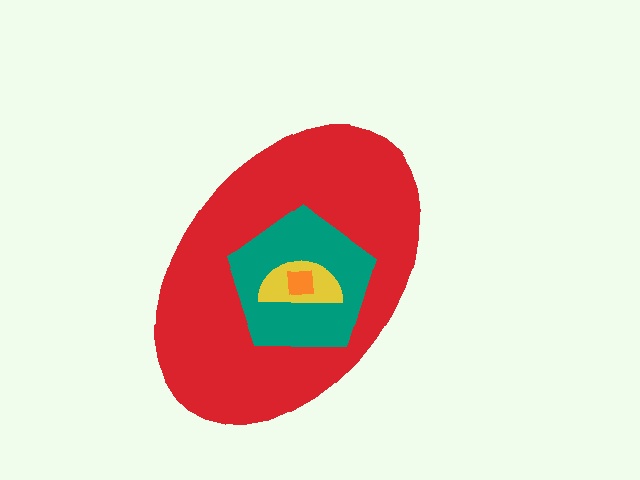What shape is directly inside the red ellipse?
The teal pentagon.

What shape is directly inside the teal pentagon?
The yellow semicircle.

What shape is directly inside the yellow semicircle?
The orange square.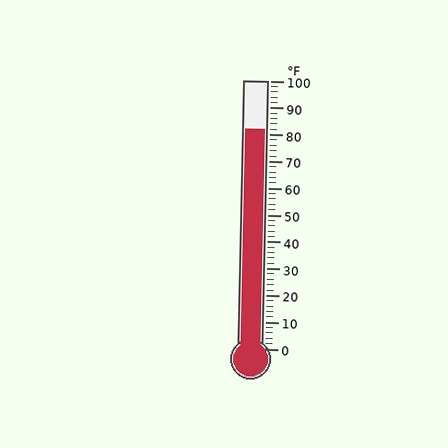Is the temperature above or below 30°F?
The temperature is above 30°F.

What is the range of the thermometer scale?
The thermometer scale ranges from 0°F to 100°F.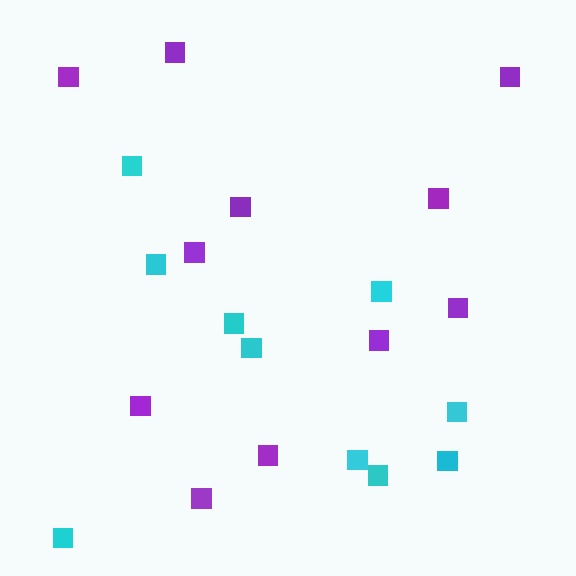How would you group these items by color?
There are 2 groups: one group of cyan squares (10) and one group of purple squares (11).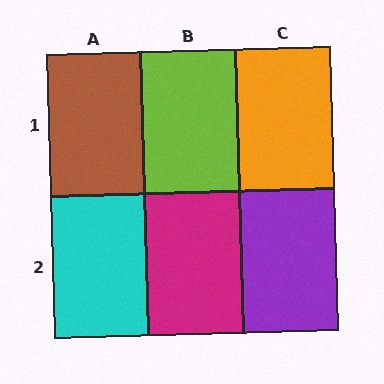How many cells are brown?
1 cell is brown.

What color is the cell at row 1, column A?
Brown.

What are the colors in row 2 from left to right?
Cyan, magenta, purple.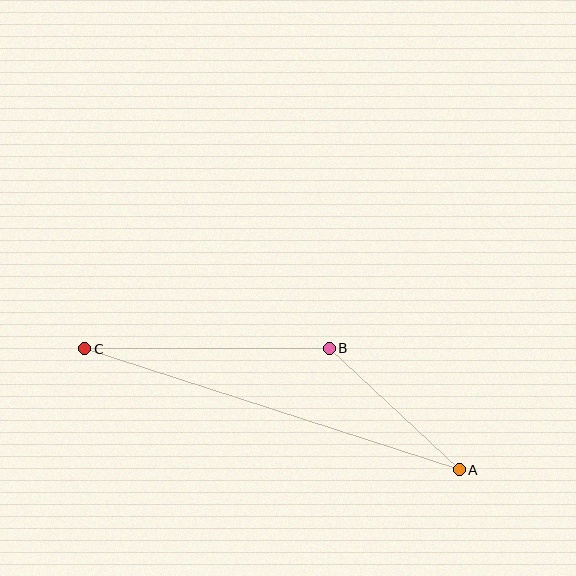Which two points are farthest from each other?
Points A and C are farthest from each other.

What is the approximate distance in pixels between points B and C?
The distance between B and C is approximately 245 pixels.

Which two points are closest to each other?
Points A and B are closest to each other.